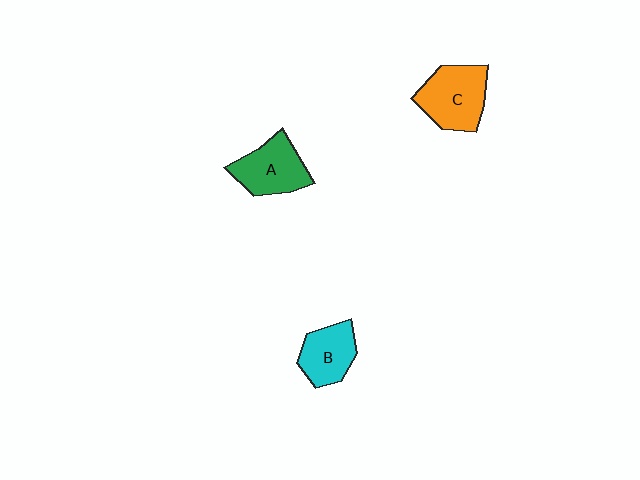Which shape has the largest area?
Shape C (orange).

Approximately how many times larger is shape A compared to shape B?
Approximately 1.2 times.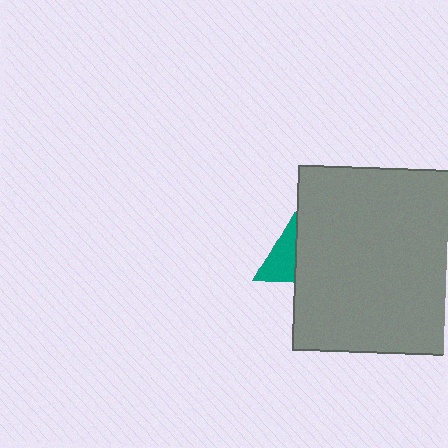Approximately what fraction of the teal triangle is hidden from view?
Roughly 63% of the teal triangle is hidden behind the gray square.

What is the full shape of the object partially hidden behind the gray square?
The partially hidden object is a teal triangle.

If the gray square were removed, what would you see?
You would see the complete teal triangle.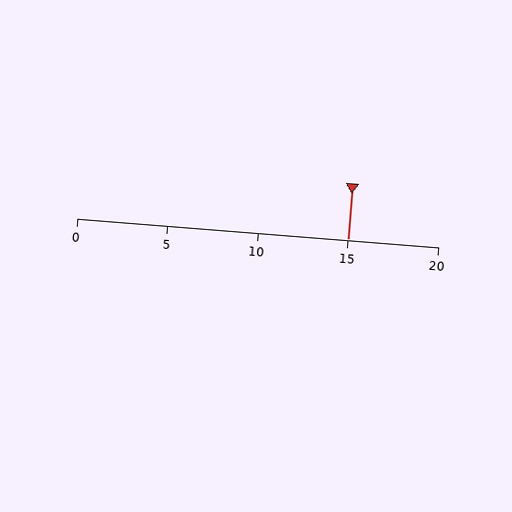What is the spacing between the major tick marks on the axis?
The major ticks are spaced 5 apart.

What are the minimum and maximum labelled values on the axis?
The axis runs from 0 to 20.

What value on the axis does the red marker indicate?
The marker indicates approximately 15.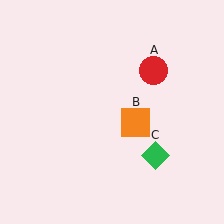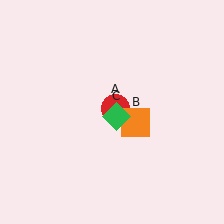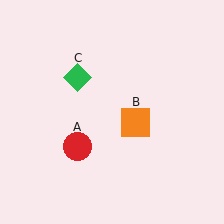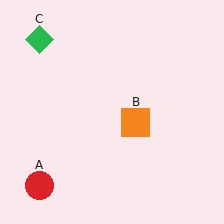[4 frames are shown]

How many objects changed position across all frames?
2 objects changed position: red circle (object A), green diamond (object C).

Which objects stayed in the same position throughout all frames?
Orange square (object B) remained stationary.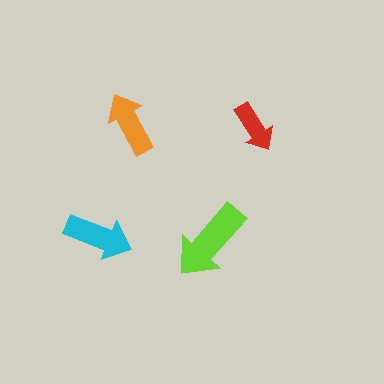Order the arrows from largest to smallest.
the lime one, the cyan one, the orange one, the red one.